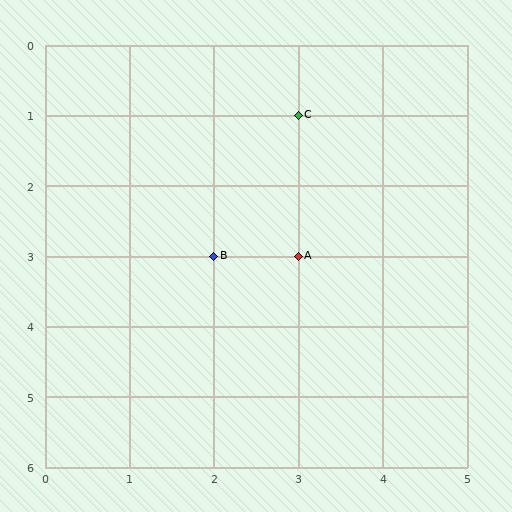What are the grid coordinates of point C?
Point C is at grid coordinates (3, 1).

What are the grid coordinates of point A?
Point A is at grid coordinates (3, 3).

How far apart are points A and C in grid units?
Points A and C are 2 rows apart.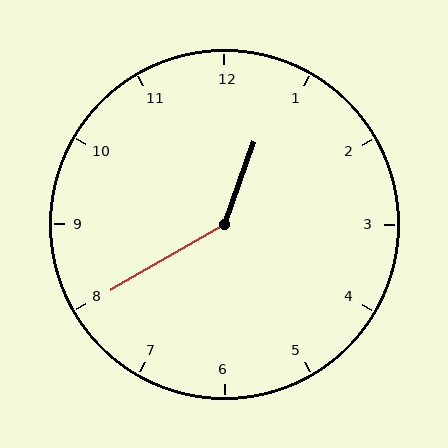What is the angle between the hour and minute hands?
Approximately 140 degrees.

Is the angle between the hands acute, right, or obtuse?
It is obtuse.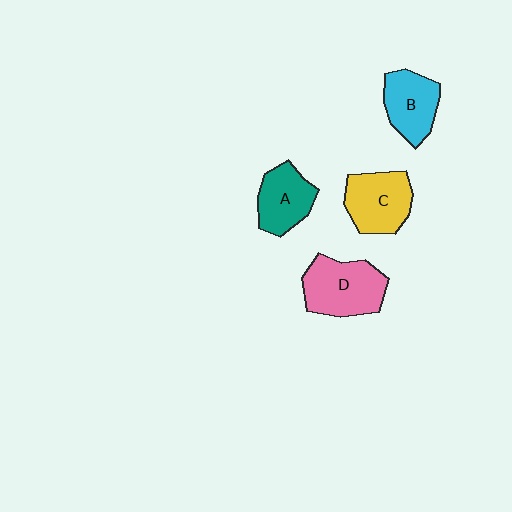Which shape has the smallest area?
Shape A (teal).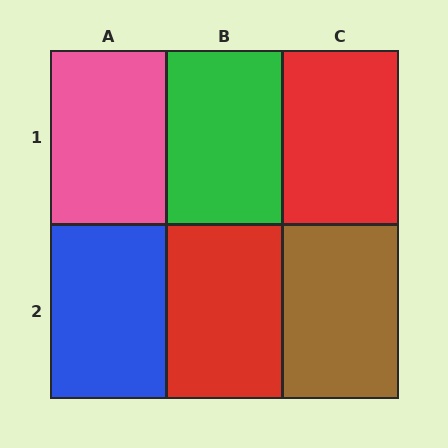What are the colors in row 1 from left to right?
Pink, green, red.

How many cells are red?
2 cells are red.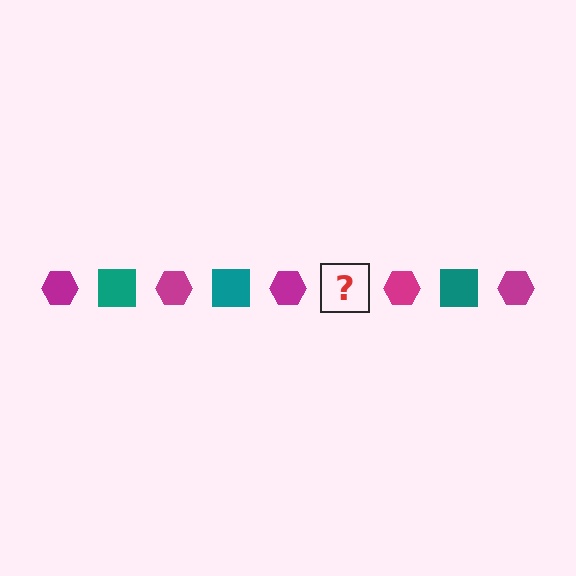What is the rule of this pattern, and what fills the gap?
The rule is that the pattern alternates between magenta hexagon and teal square. The gap should be filled with a teal square.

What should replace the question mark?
The question mark should be replaced with a teal square.